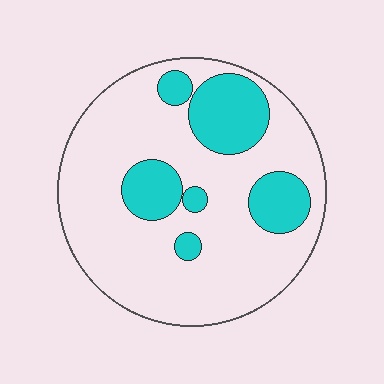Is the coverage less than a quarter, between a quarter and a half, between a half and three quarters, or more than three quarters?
Less than a quarter.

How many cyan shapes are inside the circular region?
6.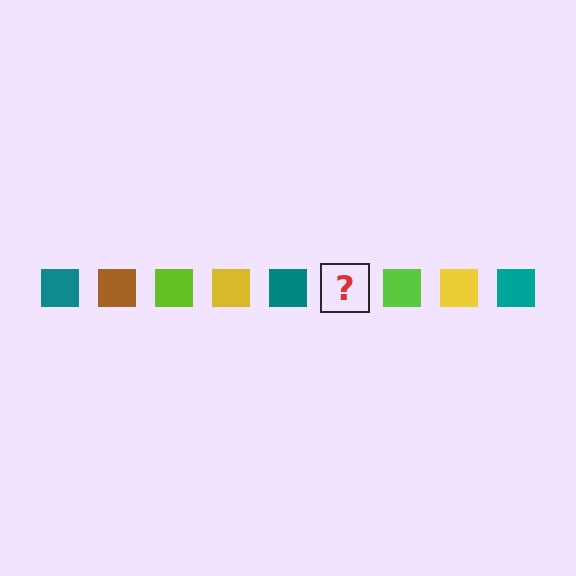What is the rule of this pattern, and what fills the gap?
The rule is that the pattern cycles through teal, brown, lime, yellow squares. The gap should be filled with a brown square.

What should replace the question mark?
The question mark should be replaced with a brown square.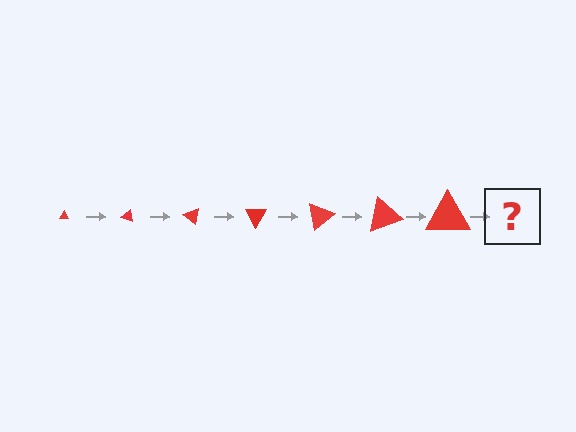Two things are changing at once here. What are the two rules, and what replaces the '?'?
The two rules are that the triangle grows larger each step and it rotates 20 degrees each step. The '?' should be a triangle, larger than the previous one and rotated 140 degrees from the start.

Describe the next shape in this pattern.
It should be a triangle, larger than the previous one and rotated 140 degrees from the start.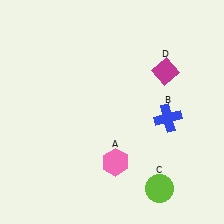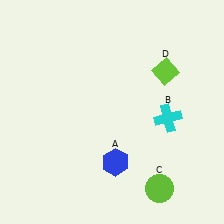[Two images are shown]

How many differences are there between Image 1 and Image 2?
There are 3 differences between the two images.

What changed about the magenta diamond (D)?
In Image 1, D is magenta. In Image 2, it changed to lime.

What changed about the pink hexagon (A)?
In Image 1, A is pink. In Image 2, it changed to blue.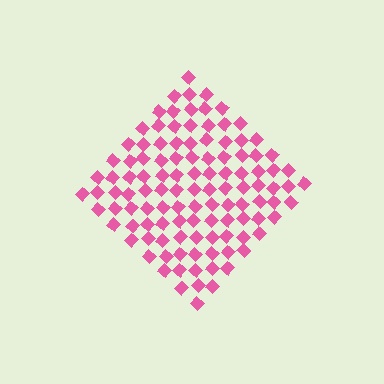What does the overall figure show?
The overall figure shows a diamond.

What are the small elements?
The small elements are diamonds.